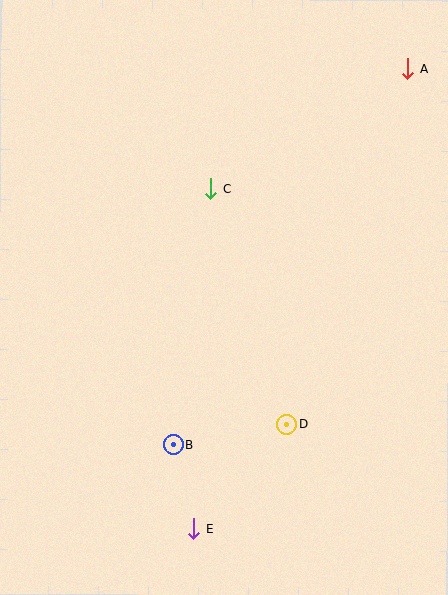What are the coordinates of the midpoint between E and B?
The midpoint between E and B is at (183, 487).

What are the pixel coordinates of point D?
Point D is at (287, 424).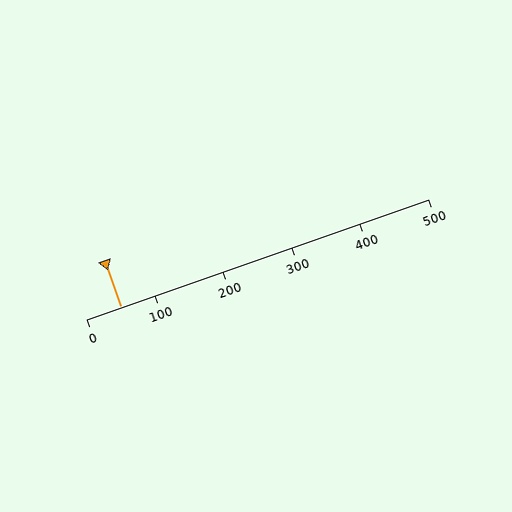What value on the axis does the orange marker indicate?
The marker indicates approximately 50.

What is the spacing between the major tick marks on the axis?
The major ticks are spaced 100 apart.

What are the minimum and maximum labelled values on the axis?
The axis runs from 0 to 500.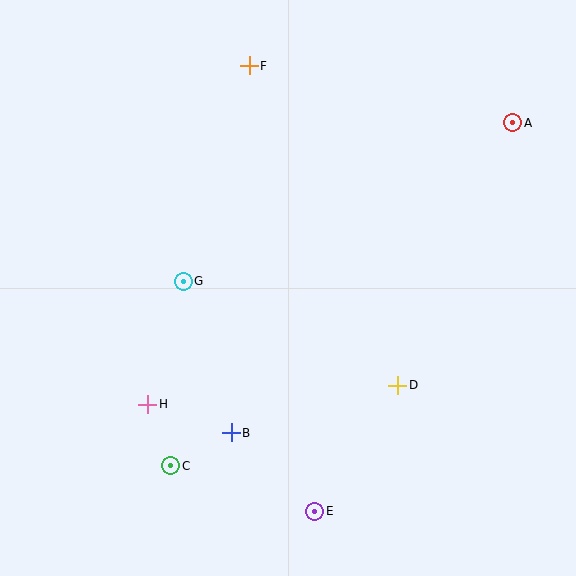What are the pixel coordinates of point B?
Point B is at (231, 433).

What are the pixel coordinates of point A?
Point A is at (513, 123).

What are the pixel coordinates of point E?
Point E is at (315, 511).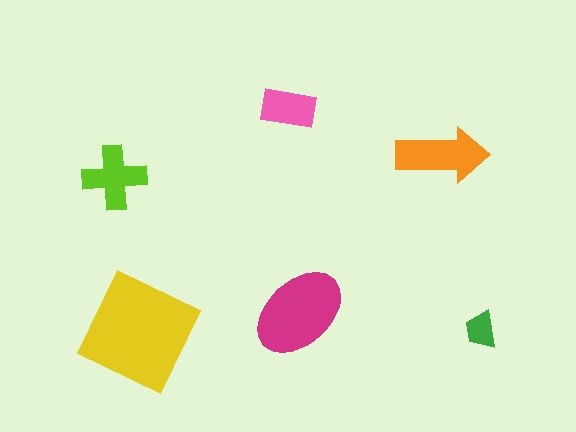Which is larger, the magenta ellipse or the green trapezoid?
The magenta ellipse.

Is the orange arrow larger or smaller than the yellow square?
Smaller.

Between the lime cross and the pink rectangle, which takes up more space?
The lime cross.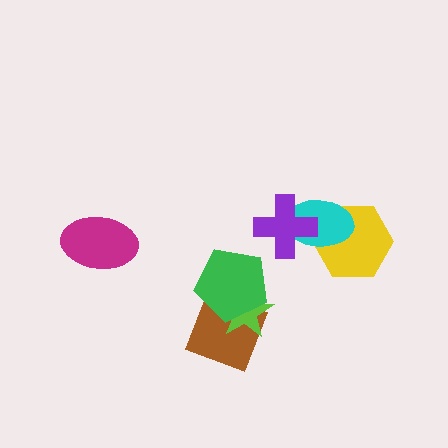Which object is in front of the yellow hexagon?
The cyan ellipse is in front of the yellow hexagon.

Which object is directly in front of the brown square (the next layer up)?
The lime star is directly in front of the brown square.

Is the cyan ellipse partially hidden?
Yes, it is partially covered by another shape.